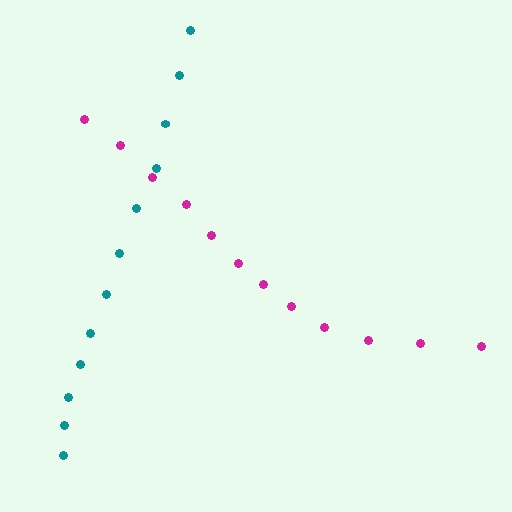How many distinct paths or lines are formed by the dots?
There are 2 distinct paths.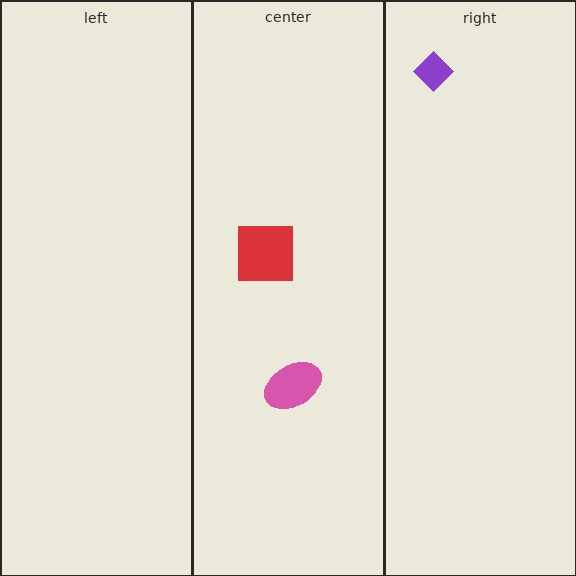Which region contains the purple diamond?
The right region.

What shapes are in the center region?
The red square, the pink ellipse.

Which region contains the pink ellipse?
The center region.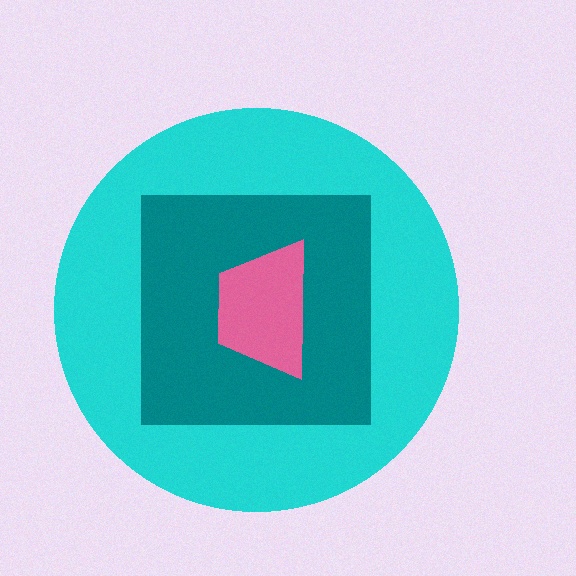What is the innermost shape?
The pink trapezoid.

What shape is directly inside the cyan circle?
The teal square.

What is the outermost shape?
The cyan circle.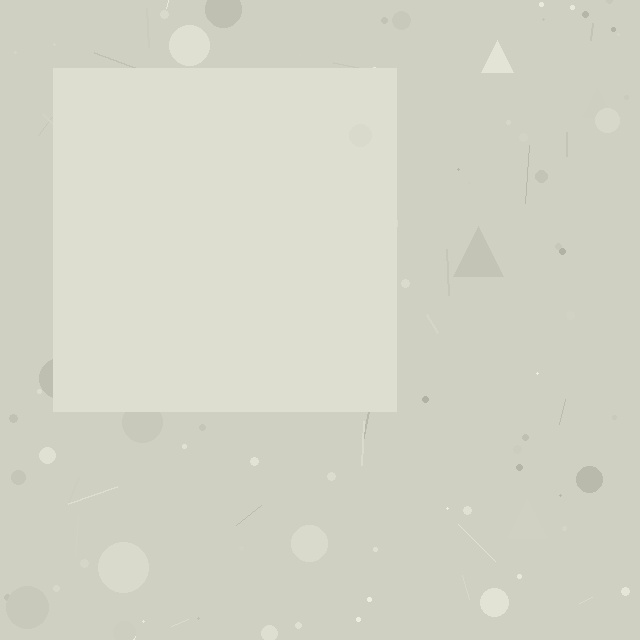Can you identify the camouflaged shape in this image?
The camouflaged shape is a square.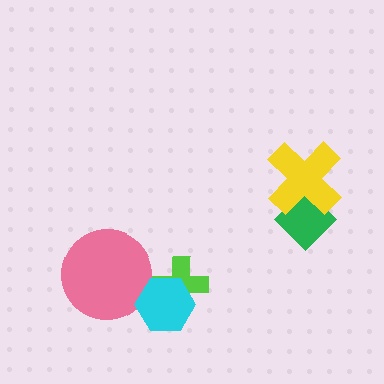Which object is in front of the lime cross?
The cyan hexagon is in front of the lime cross.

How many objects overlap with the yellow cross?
1 object overlaps with the yellow cross.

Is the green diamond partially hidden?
Yes, it is partially covered by another shape.